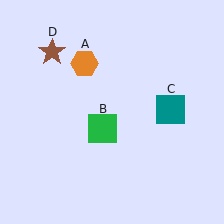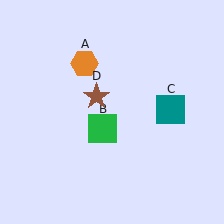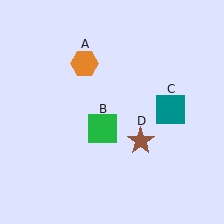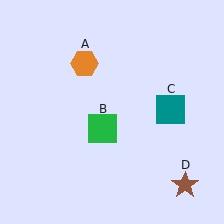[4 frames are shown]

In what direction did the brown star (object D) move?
The brown star (object D) moved down and to the right.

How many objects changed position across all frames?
1 object changed position: brown star (object D).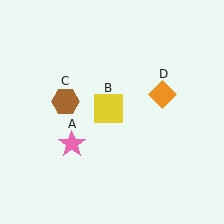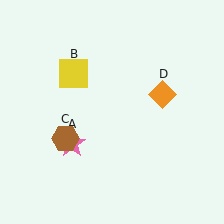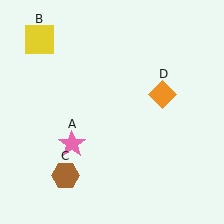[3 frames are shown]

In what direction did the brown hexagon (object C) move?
The brown hexagon (object C) moved down.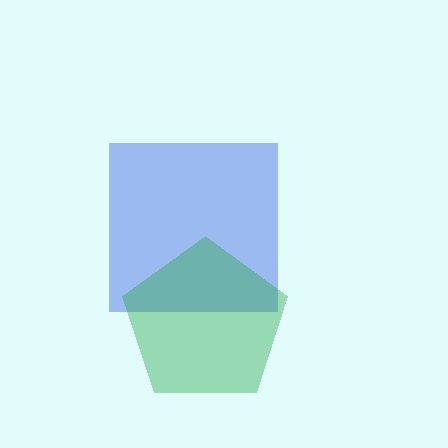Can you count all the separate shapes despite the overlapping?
Yes, there are 2 separate shapes.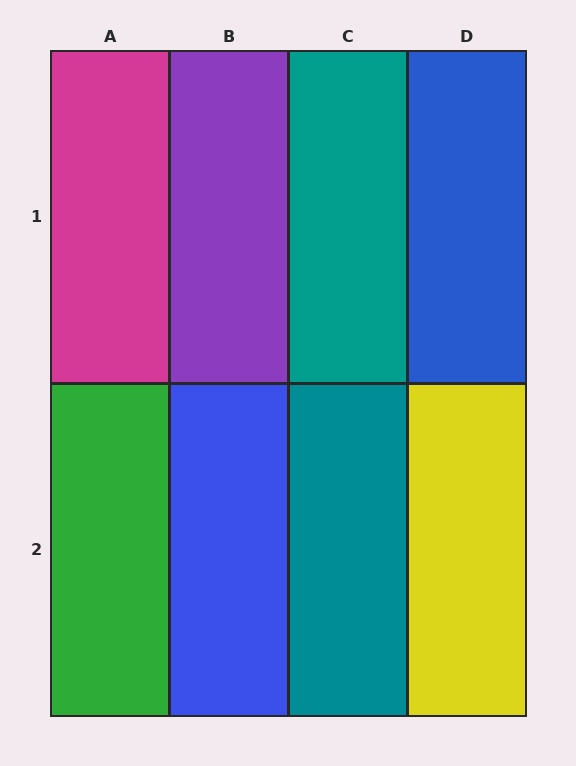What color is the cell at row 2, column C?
Teal.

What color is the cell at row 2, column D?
Yellow.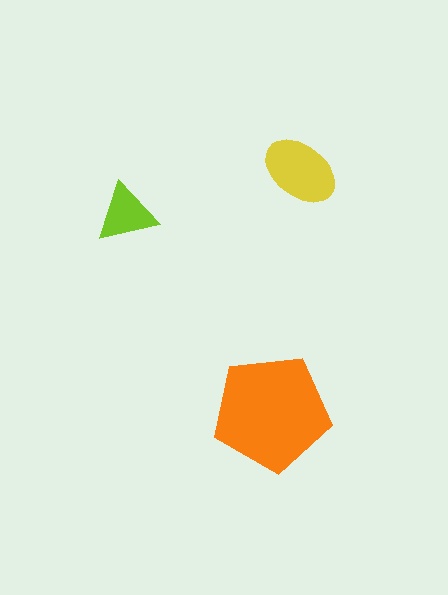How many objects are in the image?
There are 3 objects in the image.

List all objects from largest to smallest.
The orange pentagon, the yellow ellipse, the lime triangle.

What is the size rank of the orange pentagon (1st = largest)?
1st.